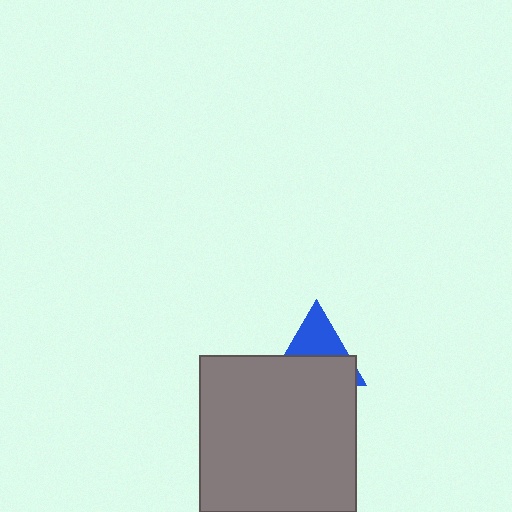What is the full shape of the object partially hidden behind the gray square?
The partially hidden object is a blue triangle.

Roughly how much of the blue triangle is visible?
A small part of it is visible (roughly 45%).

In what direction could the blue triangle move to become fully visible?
The blue triangle could move up. That would shift it out from behind the gray square entirely.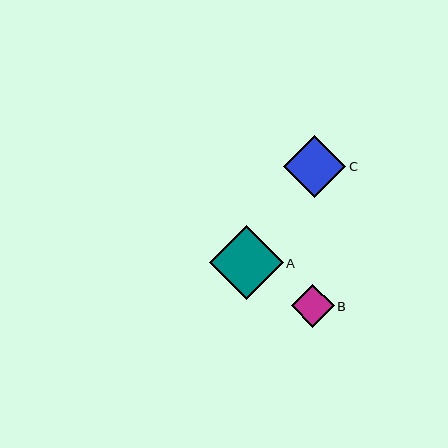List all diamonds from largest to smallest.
From largest to smallest: A, C, B.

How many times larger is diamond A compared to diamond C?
Diamond A is approximately 1.2 times the size of diamond C.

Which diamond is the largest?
Diamond A is the largest with a size of approximately 74 pixels.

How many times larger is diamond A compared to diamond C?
Diamond A is approximately 1.2 times the size of diamond C.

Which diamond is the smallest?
Diamond B is the smallest with a size of approximately 43 pixels.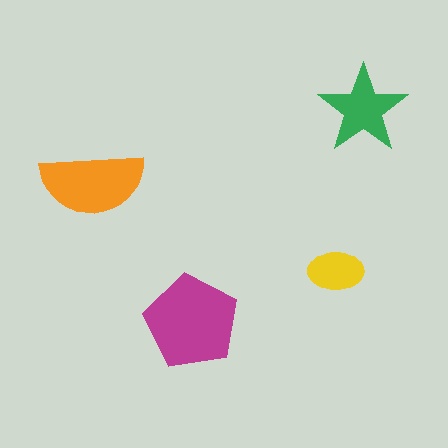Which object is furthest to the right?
The green star is rightmost.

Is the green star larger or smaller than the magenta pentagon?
Smaller.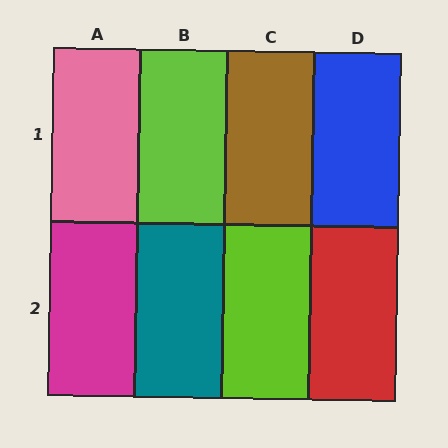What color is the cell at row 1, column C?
Brown.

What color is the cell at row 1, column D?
Blue.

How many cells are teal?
1 cell is teal.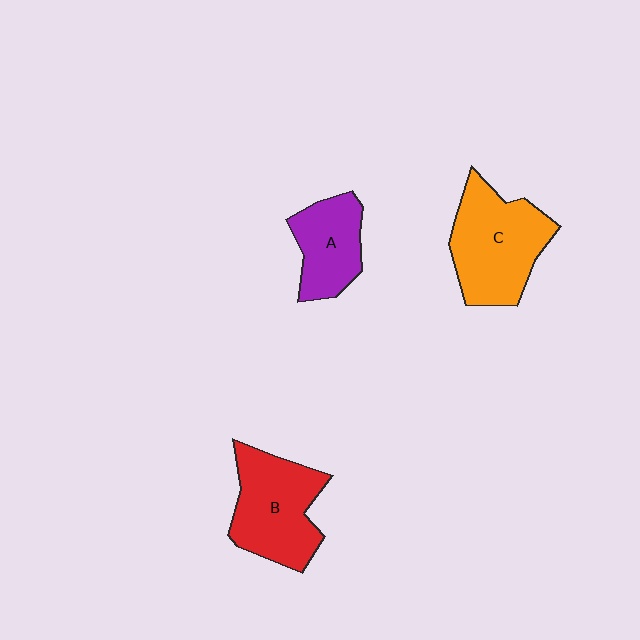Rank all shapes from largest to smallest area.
From largest to smallest: C (orange), B (red), A (purple).